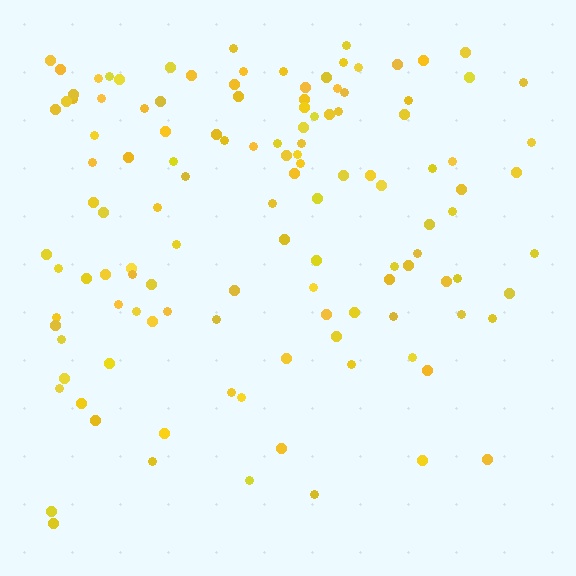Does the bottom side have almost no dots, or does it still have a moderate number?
Still a moderate number, just noticeably fewer than the top.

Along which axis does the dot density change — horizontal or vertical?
Vertical.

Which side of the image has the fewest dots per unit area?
The bottom.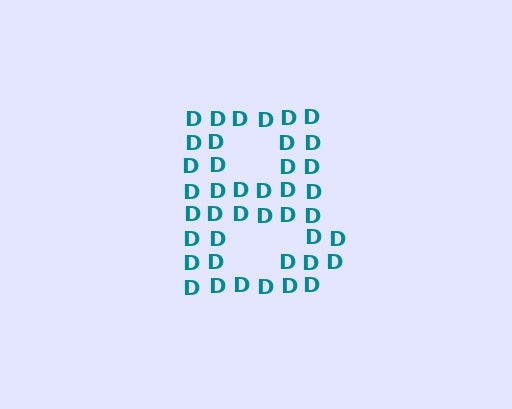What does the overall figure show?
The overall figure shows the letter B.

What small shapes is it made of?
It is made of small letter D's.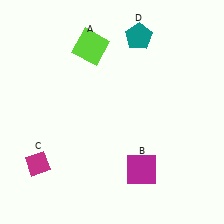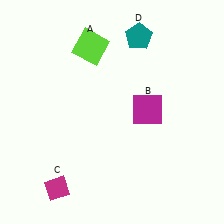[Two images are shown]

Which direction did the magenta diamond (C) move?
The magenta diamond (C) moved down.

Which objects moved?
The objects that moved are: the magenta square (B), the magenta diamond (C).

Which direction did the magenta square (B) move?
The magenta square (B) moved up.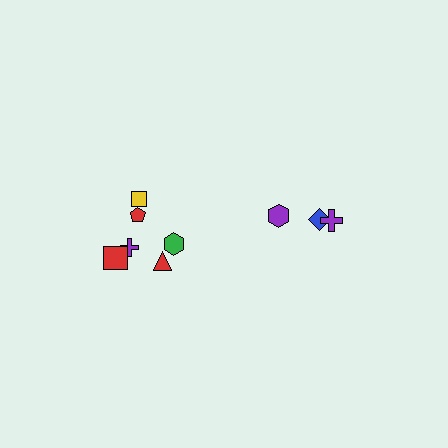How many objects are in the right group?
There are 3 objects.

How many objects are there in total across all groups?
There are 9 objects.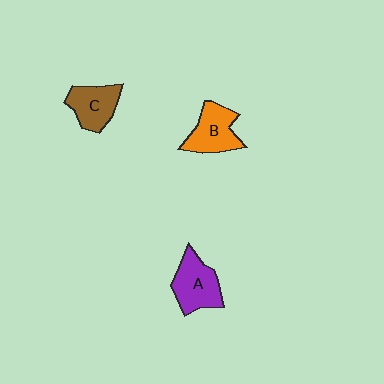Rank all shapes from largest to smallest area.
From largest to smallest: A (purple), B (orange), C (brown).